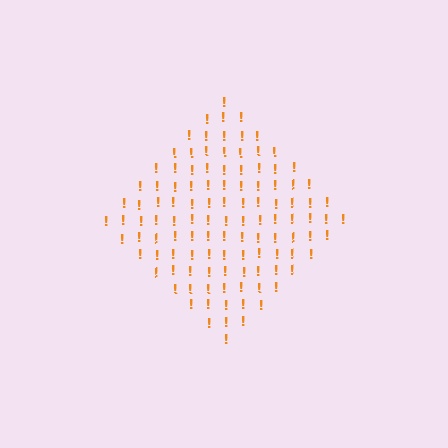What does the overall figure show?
The overall figure shows a diamond.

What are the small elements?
The small elements are exclamation marks.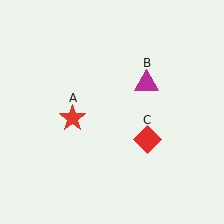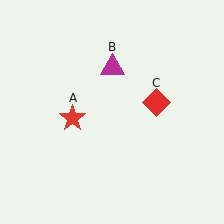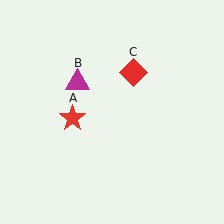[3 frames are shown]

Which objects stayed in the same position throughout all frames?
Red star (object A) remained stationary.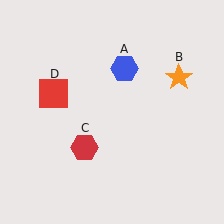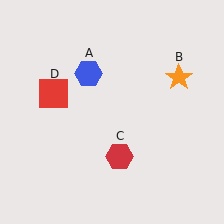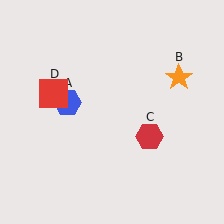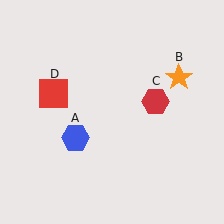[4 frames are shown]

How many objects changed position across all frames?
2 objects changed position: blue hexagon (object A), red hexagon (object C).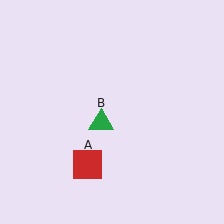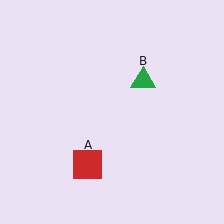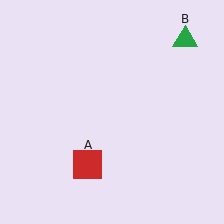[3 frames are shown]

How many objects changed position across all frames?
1 object changed position: green triangle (object B).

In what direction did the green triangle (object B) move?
The green triangle (object B) moved up and to the right.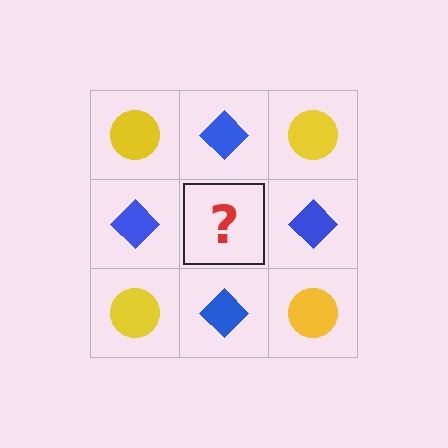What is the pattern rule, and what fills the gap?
The rule is that it alternates yellow circle and blue diamond in a checkerboard pattern. The gap should be filled with a yellow circle.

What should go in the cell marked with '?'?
The missing cell should contain a yellow circle.